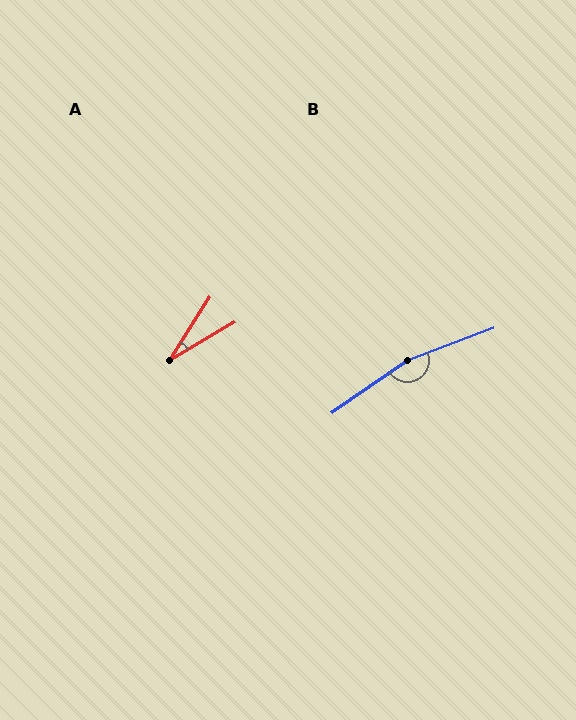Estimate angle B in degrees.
Approximately 166 degrees.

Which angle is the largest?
B, at approximately 166 degrees.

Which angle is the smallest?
A, at approximately 27 degrees.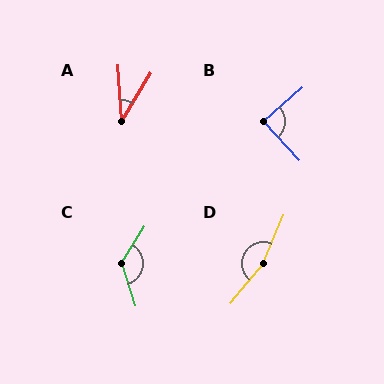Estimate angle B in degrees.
Approximately 88 degrees.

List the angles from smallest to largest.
A (34°), B (88°), C (130°), D (163°).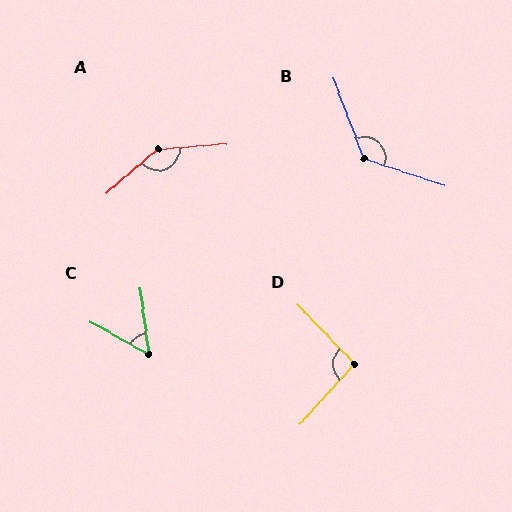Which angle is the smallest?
C, at approximately 53 degrees.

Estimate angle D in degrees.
Approximately 93 degrees.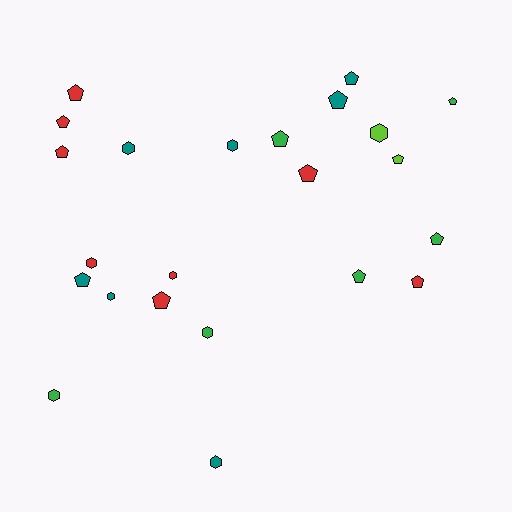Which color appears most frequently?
Red, with 8 objects.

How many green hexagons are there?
There are 2 green hexagons.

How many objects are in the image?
There are 23 objects.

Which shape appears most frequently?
Pentagon, with 14 objects.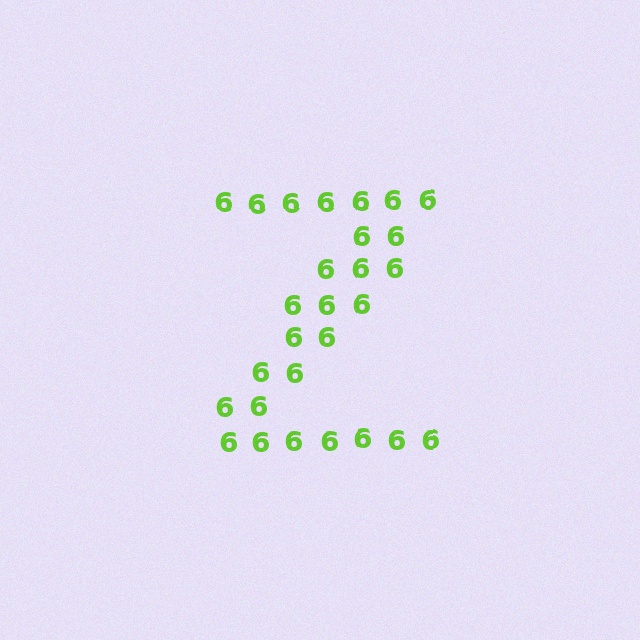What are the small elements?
The small elements are digit 6's.